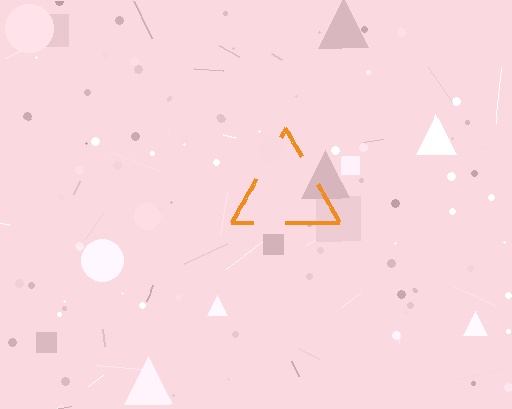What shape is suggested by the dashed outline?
The dashed outline suggests a triangle.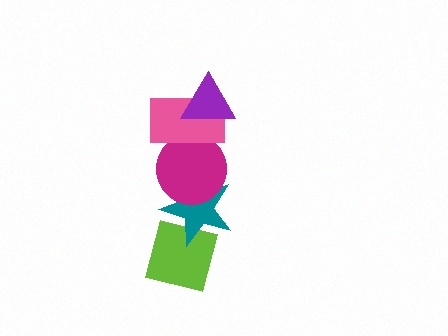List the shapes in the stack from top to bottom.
From top to bottom: the purple triangle, the pink rectangle, the magenta circle, the teal star, the lime square.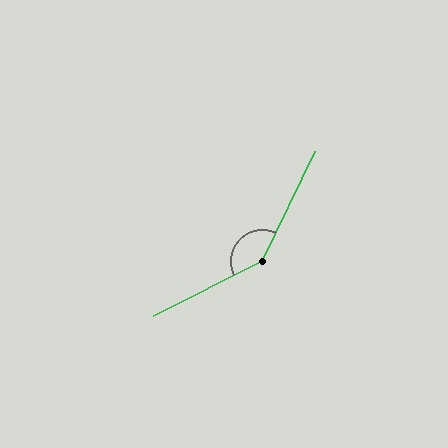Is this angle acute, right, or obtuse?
It is obtuse.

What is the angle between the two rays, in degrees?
Approximately 142 degrees.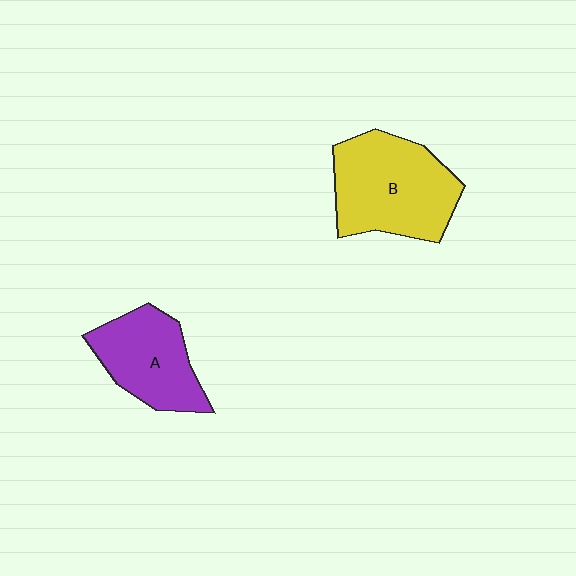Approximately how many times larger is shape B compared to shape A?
Approximately 1.4 times.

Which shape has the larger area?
Shape B (yellow).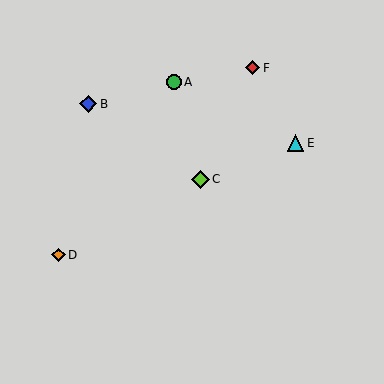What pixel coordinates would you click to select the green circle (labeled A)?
Click at (174, 82) to select the green circle A.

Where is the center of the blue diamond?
The center of the blue diamond is at (88, 104).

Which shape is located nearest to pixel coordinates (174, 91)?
The green circle (labeled A) at (174, 82) is nearest to that location.